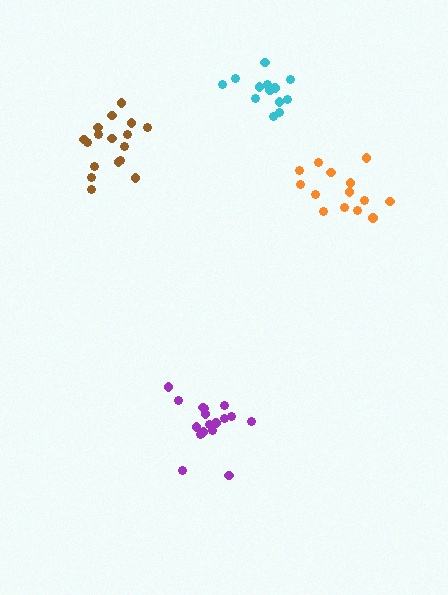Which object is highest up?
The cyan cluster is topmost.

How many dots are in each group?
Group 1: 17 dots, Group 2: 17 dots, Group 3: 14 dots, Group 4: 13 dots (61 total).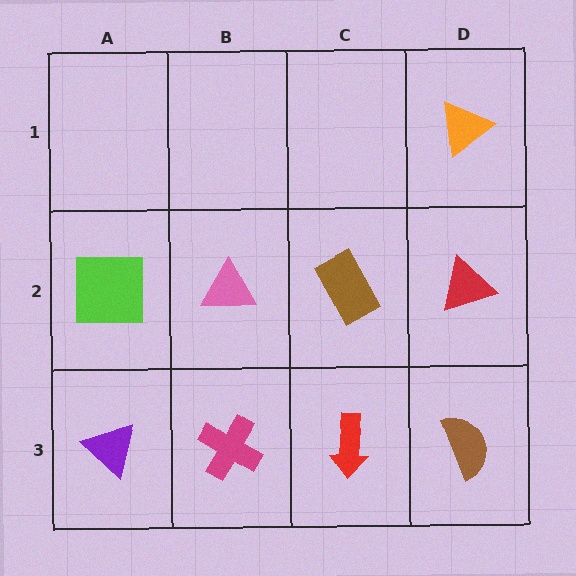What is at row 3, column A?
A purple triangle.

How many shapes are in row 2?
4 shapes.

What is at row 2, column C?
A brown rectangle.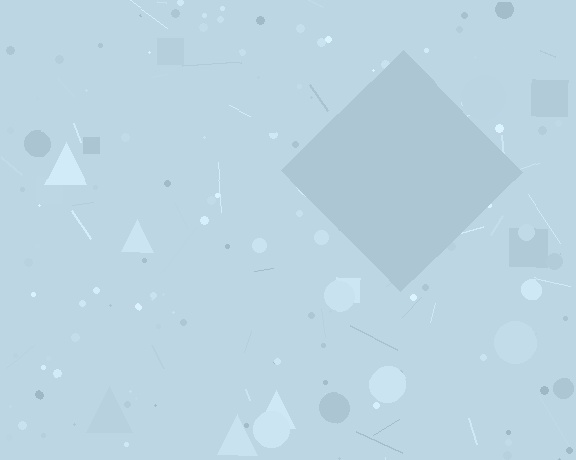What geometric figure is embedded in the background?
A diamond is embedded in the background.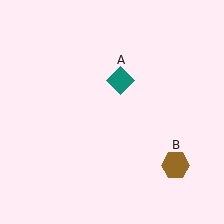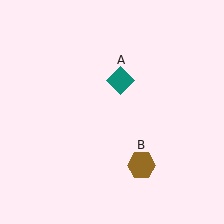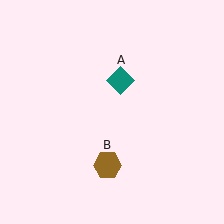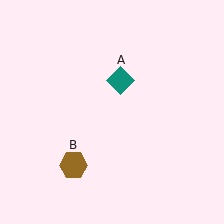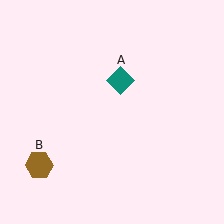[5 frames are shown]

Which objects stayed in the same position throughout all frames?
Teal diamond (object A) remained stationary.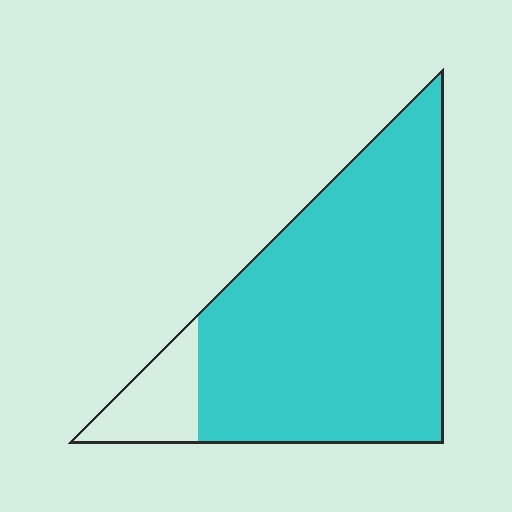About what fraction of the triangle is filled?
About seven eighths (7/8).